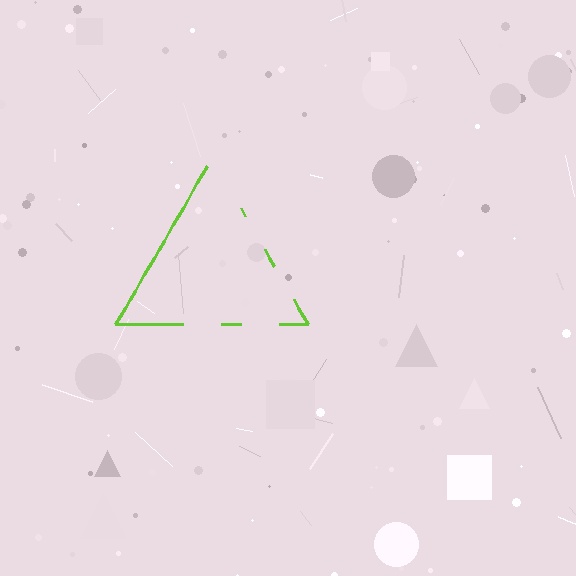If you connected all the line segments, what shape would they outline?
They would outline a triangle.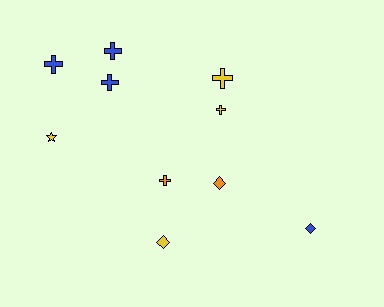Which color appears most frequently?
Yellow, with 4 objects.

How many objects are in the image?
There are 10 objects.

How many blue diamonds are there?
There is 1 blue diamond.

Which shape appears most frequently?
Cross, with 6 objects.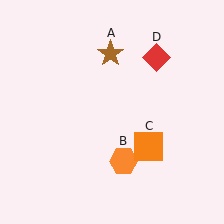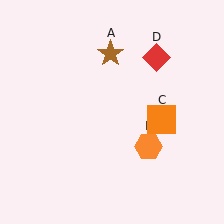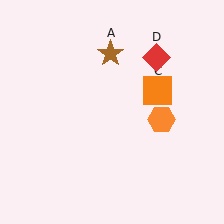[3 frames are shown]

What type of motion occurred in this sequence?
The orange hexagon (object B), orange square (object C) rotated counterclockwise around the center of the scene.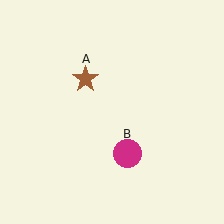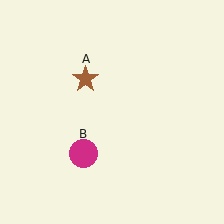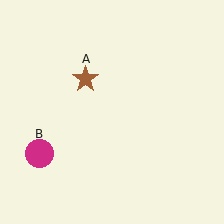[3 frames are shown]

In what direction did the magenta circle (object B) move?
The magenta circle (object B) moved left.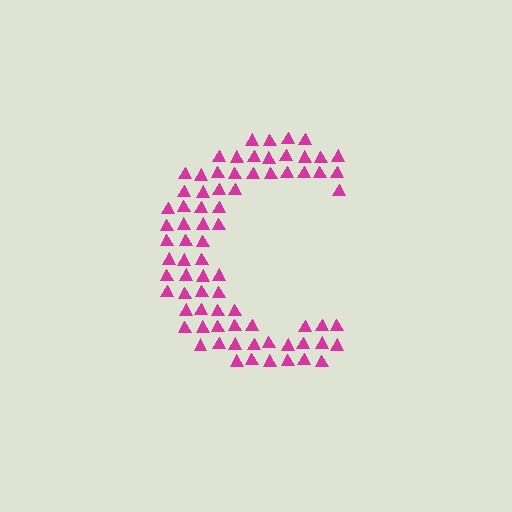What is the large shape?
The large shape is the letter C.